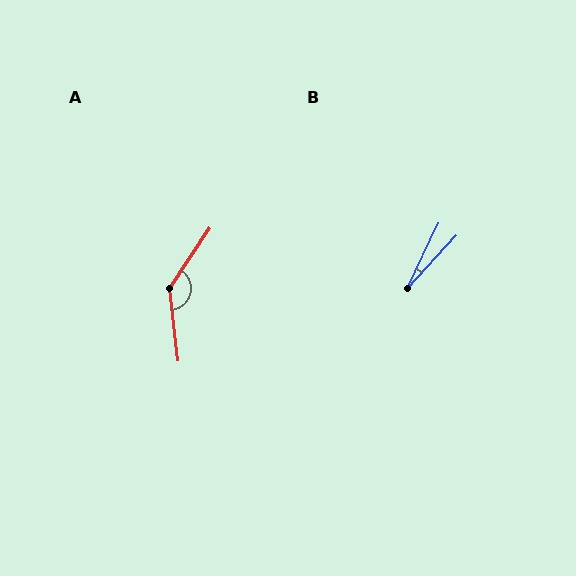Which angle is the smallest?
B, at approximately 17 degrees.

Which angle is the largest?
A, at approximately 140 degrees.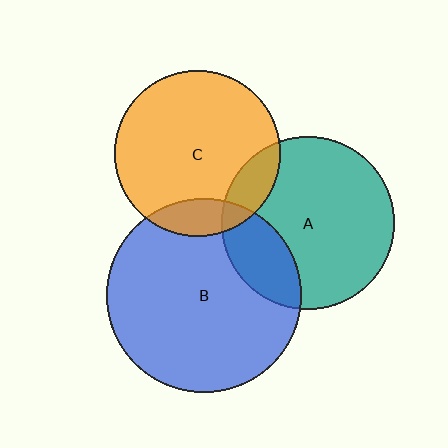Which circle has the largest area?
Circle B (blue).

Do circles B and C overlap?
Yes.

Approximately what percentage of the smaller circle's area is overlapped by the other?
Approximately 15%.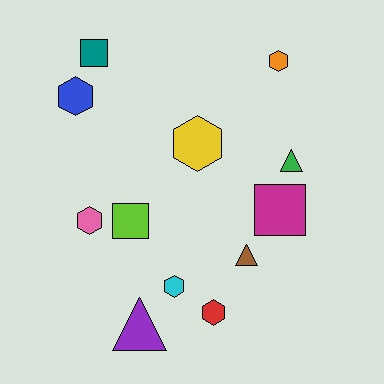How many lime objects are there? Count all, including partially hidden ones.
There is 1 lime object.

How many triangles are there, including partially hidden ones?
There are 3 triangles.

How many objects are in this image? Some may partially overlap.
There are 12 objects.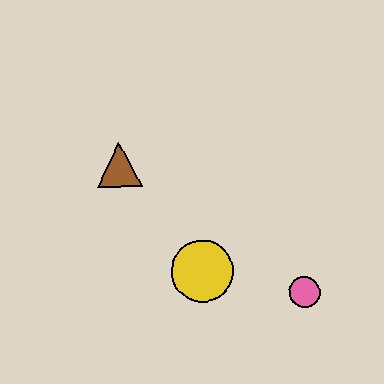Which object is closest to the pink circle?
The yellow circle is closest to the pink circle.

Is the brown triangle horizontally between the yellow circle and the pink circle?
No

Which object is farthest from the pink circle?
The brown triangle is farthest from the pink circle.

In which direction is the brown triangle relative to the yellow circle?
The brown triangle is above the yellow circle.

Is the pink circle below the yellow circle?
Yes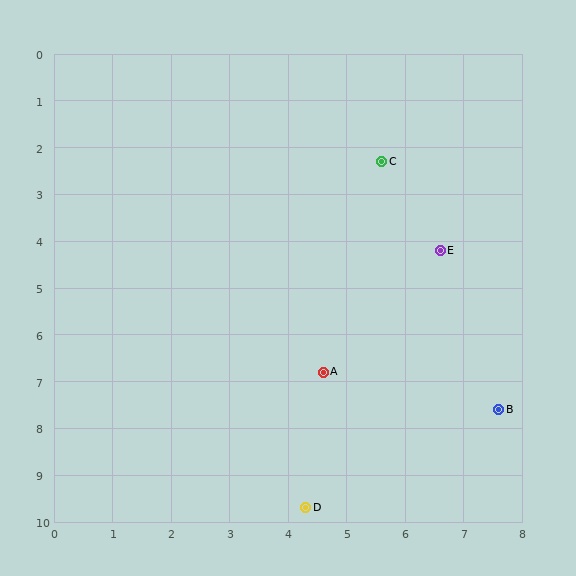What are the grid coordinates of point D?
Point D is at approximately (4.3, 9.7).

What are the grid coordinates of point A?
Point A is at approximately (4.6, 6.8).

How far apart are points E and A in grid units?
Points E and A are about 3.3 grid units apart.